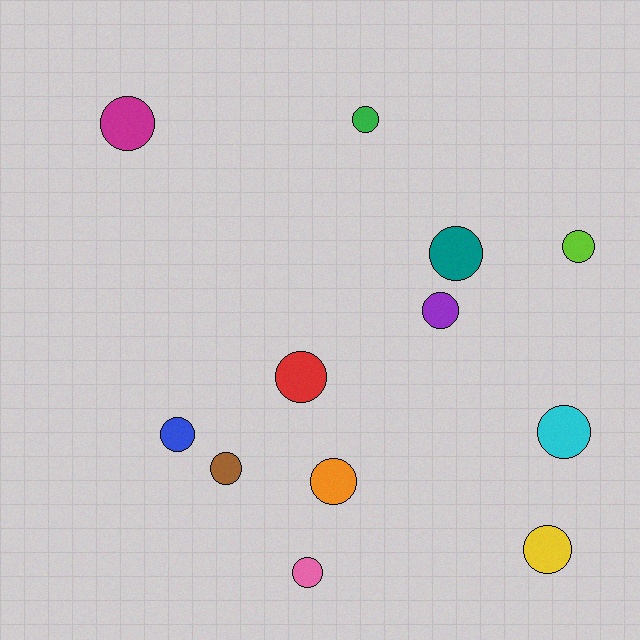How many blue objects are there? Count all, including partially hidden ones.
There is 1 blue object.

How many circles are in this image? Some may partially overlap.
There are 12 circles.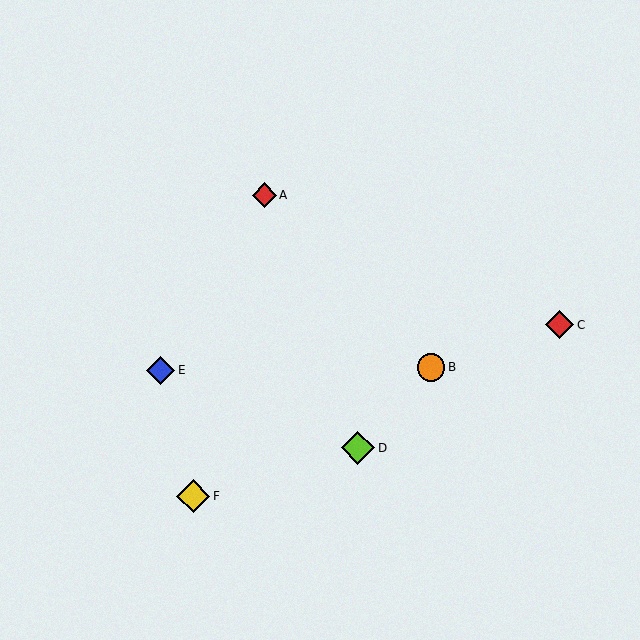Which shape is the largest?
The lime diamond (labeled D) is the largest.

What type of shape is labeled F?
Shape F is a yellow diamond.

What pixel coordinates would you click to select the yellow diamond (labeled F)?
Click at (193, 496) to select the yellow diamond F.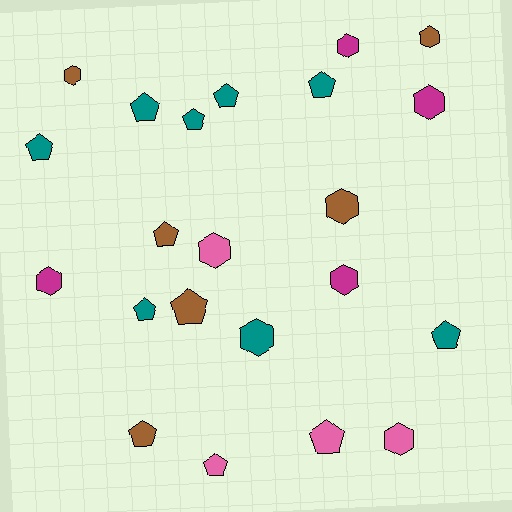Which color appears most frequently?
Teal, with 8 objects.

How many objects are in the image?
There are 22 objects.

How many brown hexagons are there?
There are 3 brown hexagons.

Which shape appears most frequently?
Pentagon, with 12 objects.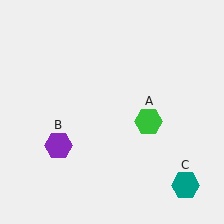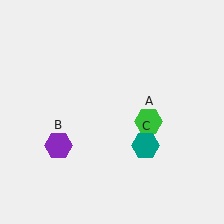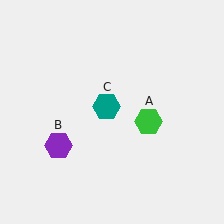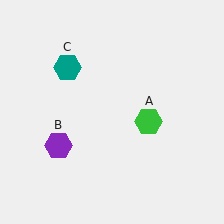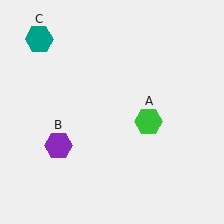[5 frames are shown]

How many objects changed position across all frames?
1 object changed position: teal hexagon (object C).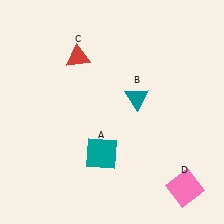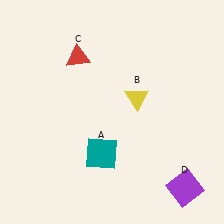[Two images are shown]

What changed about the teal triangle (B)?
In Image 1, B is teal. In Image 2, it changed to yellow.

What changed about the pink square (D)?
In Image 1, D is pink. In Image 2, it changed to purple.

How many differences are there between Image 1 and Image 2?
There are 2 differences between the two images.